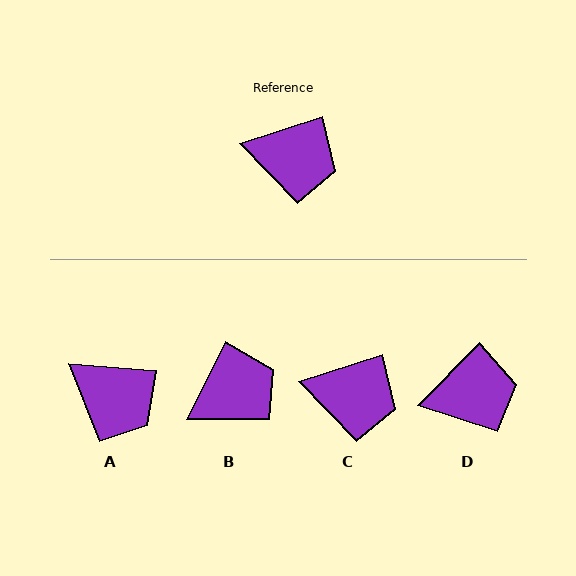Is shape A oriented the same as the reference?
No, it is off by about 22 degrees.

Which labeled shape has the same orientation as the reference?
C.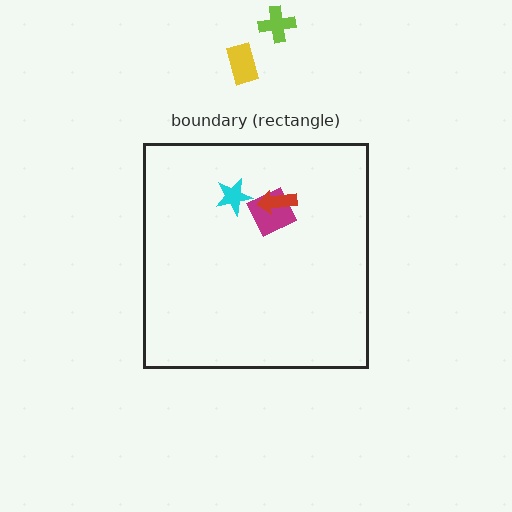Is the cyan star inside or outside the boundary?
Inside.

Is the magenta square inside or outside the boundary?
Inside.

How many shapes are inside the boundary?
3 inside, 2 outside.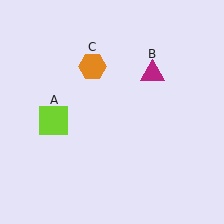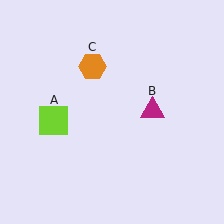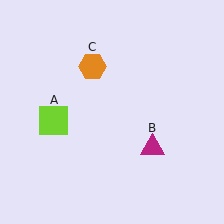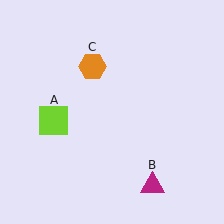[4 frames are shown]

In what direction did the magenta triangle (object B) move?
The magenta triangle (object B) moved down.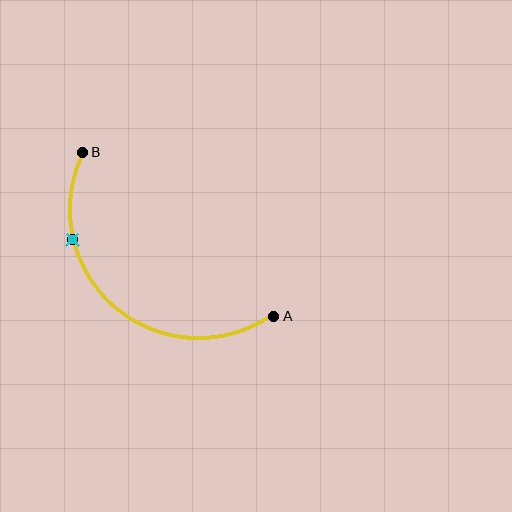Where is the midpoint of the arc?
The arc midpoint is the point on the curve farthest from the straight line joining A and B. It sits below and to the left of that line.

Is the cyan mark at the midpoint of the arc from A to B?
No. The cyan mark lies on the arc but is closer to endpoint B. The arc midpoint would be at the point on the curve equidistant along the arc from both A and B.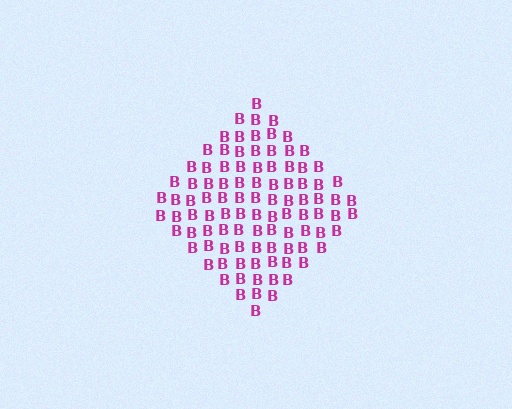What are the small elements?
The small elements are letter B's.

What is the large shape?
The large shape is a diamond.